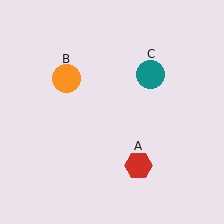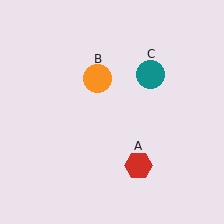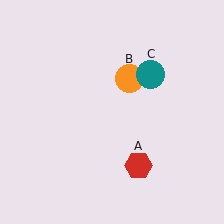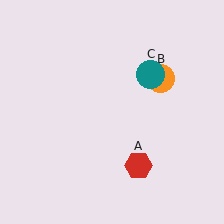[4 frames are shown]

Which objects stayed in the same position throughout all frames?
Red hexagon (object A) and teal circle (object C) remained stationary.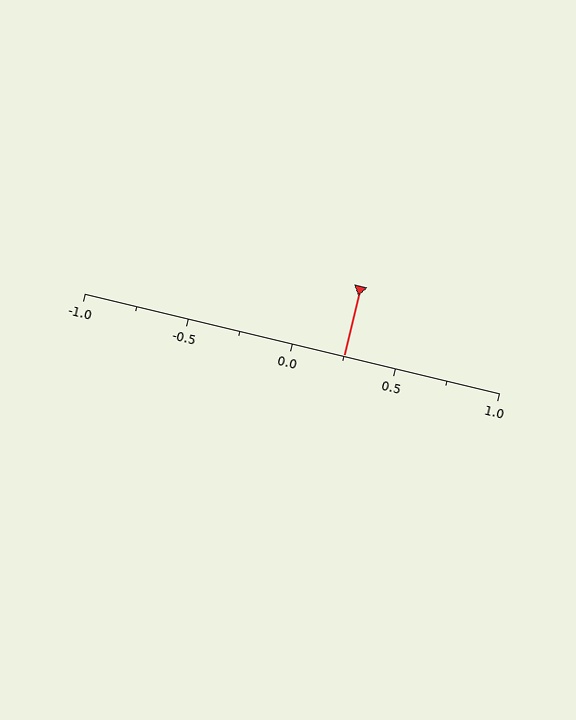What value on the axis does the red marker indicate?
The marker indicates approximately 0.25.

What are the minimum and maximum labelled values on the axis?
The axis runs from -1.0 to 1.0.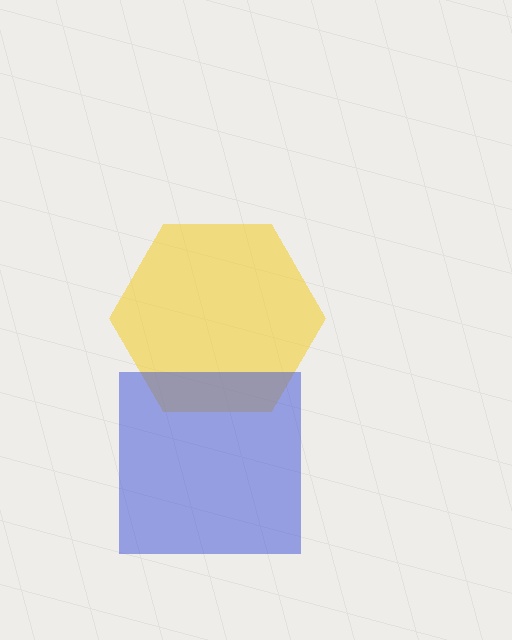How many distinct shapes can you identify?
There are 2 distinct shapes: a yellow hexagon, a blue square.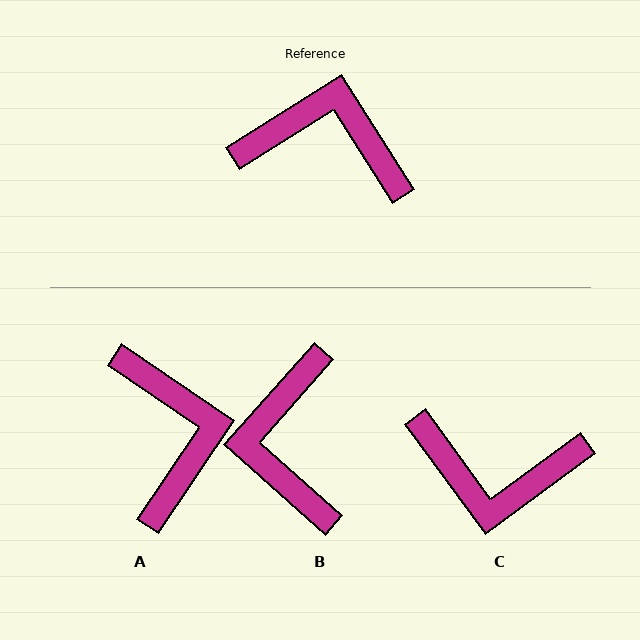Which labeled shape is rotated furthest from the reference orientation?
C, about 176 degrees away.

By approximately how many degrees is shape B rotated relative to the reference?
Approximately 106 degrees counter-clockwise.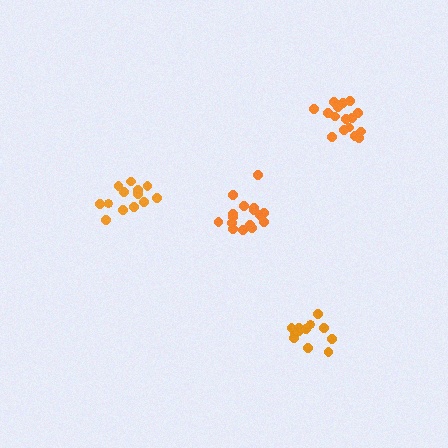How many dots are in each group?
Group 1: 12 dots, Group 2: 16 dots, Group 3: 16 dots, Group 4: 13 dots (57 total).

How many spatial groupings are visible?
There are 4 spatial groupings.